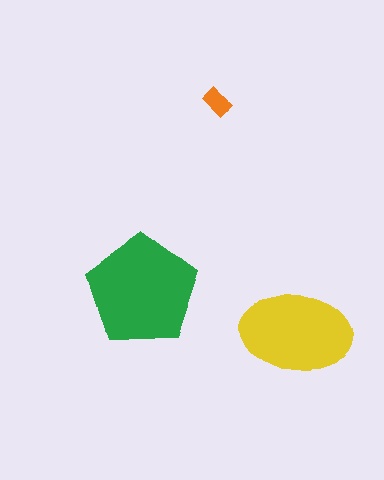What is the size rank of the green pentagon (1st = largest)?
1st.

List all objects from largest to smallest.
The green pentagon, the yellow ellipse, the orange rectangle.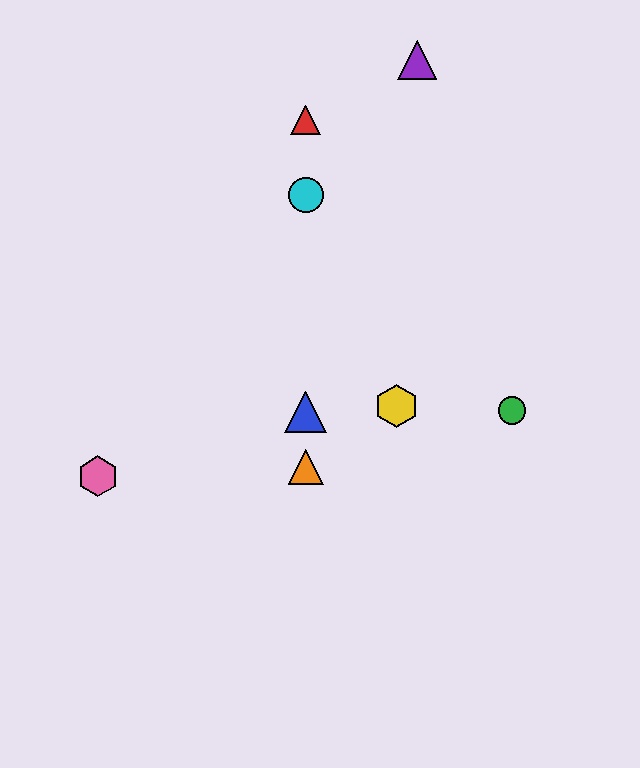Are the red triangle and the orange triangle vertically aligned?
Yes, both are at x≈306.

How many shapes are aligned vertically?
4 shapes (the red triangle, the blue triangle, the orange triangle, the cyan circle) are aligned vertically.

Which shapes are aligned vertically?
The red triangle, the blue triangle, the orange triangle, the cyan circle are aligned vertically.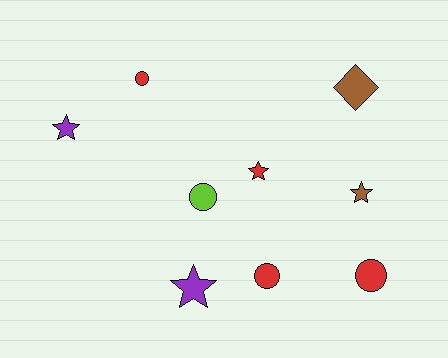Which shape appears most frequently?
Circle, with 4 objects.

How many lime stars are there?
There are no lime stars.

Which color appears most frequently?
Red, with 4 objects.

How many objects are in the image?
There are 9 objects.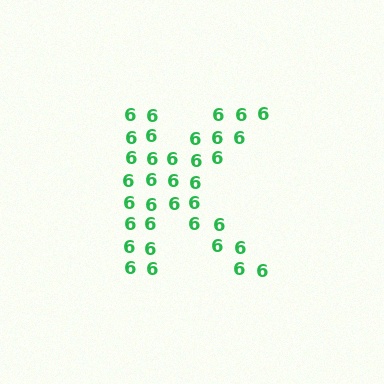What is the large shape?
The large shape is the letter K.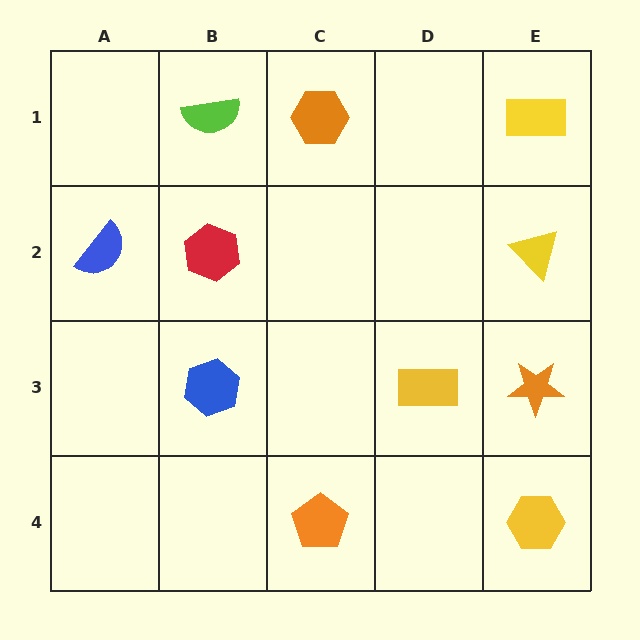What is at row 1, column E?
A yellow rectangle.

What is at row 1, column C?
An orange hexagon.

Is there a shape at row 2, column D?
No, that cell is empty.